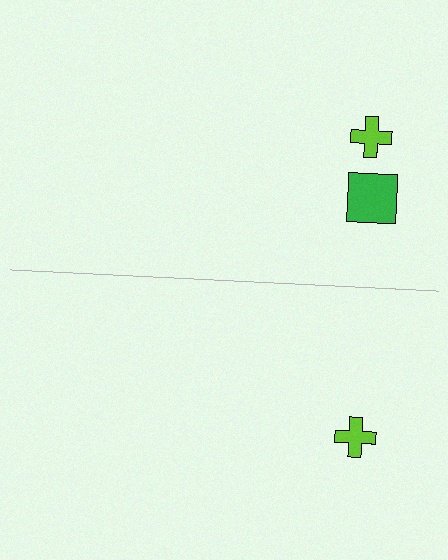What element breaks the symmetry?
A green square is missing from the bottom side.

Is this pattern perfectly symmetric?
No, the pattern is not perfectly symmetric. A green square is missing from the bottom side.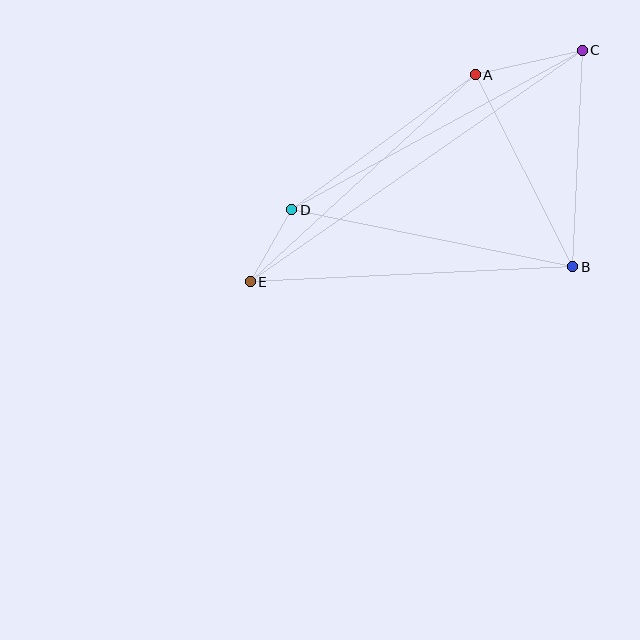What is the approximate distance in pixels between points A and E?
The distance between A and E is approximately 306 pixels.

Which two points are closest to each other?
Points D and E are closest to each other.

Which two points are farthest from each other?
Points C and E are farthest from each other.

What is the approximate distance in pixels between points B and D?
The distance between B and D is approximately 287 pixels.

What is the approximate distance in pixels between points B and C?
The distance between B and C is approximately 217 pixels.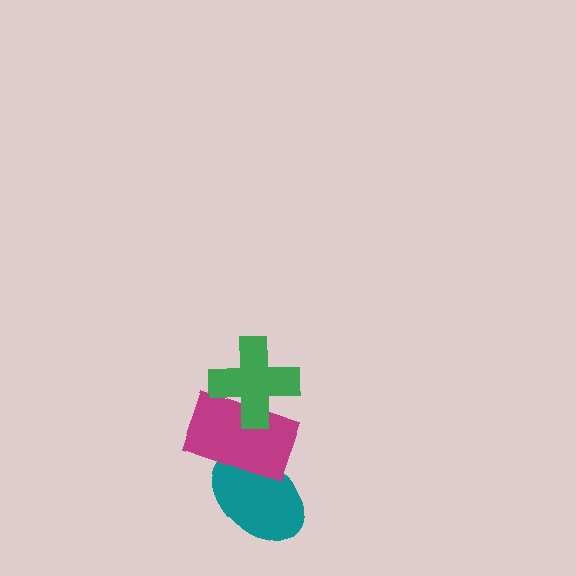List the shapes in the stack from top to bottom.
From top to bottom: the green cross, the magenta rectangle, the teal ellipse.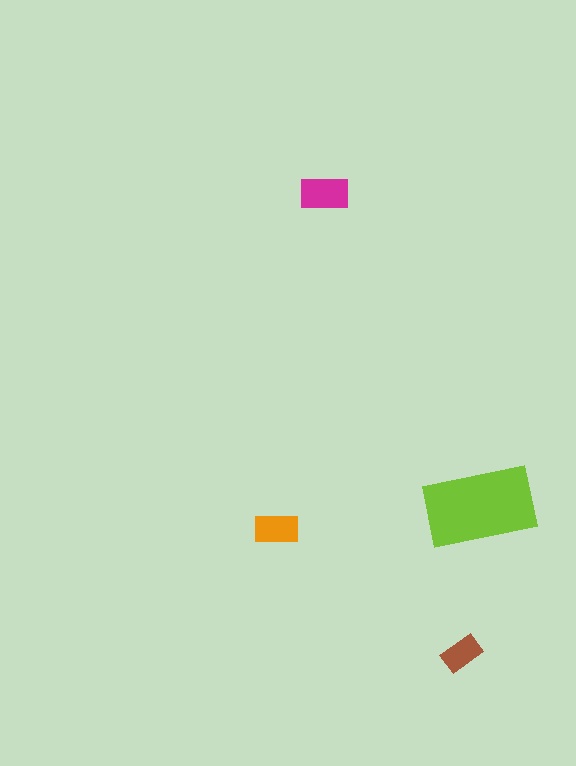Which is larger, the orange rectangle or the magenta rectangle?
The magenta one.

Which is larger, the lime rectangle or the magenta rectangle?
The lime one.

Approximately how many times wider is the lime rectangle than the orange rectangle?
About 2.5 times wider.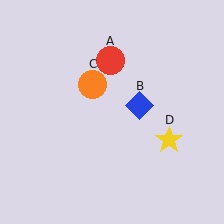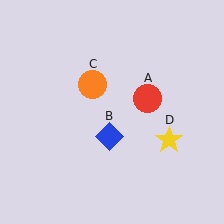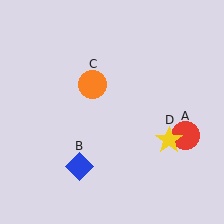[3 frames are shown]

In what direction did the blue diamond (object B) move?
The blue diamond (object B) moved down and to the left.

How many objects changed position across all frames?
2 objects changed position: red circle (object A), blue diamond (object B).